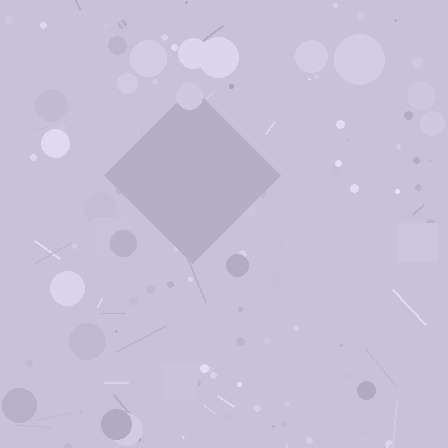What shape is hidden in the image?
A diamond is hidden in the image.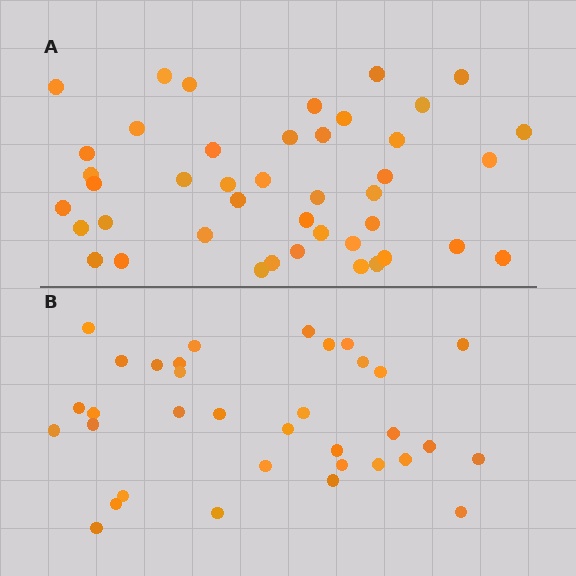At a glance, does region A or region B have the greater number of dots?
Region A (the top region) has more dots.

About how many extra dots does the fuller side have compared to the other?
Region A has roughly 8 or so more dots than region B.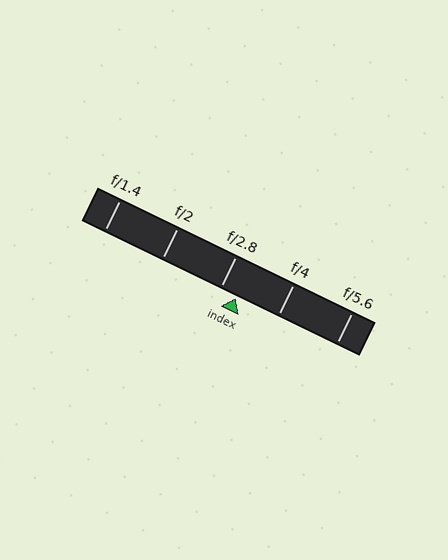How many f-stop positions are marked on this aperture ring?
There are 5 f-stop positions marked.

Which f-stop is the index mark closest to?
The index mark is closest to f/2.8.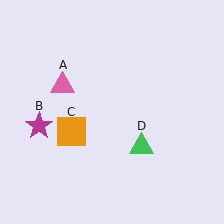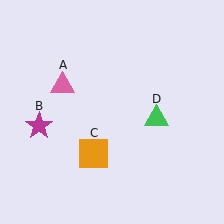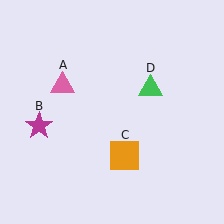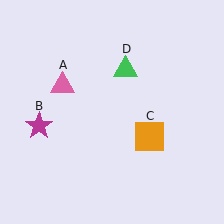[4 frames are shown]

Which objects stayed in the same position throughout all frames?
Pink triangle (object A) and magenta star (object B) remained stationary.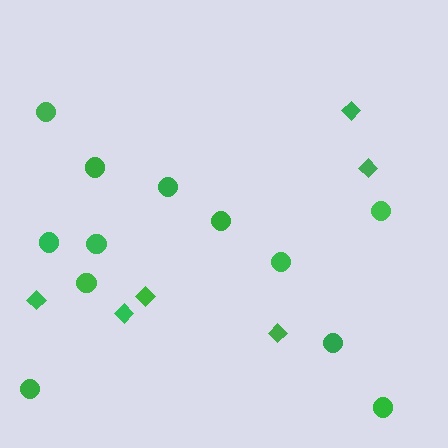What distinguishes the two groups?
There are 2 groups: one group of diamonds (6) and one group of circles (12).